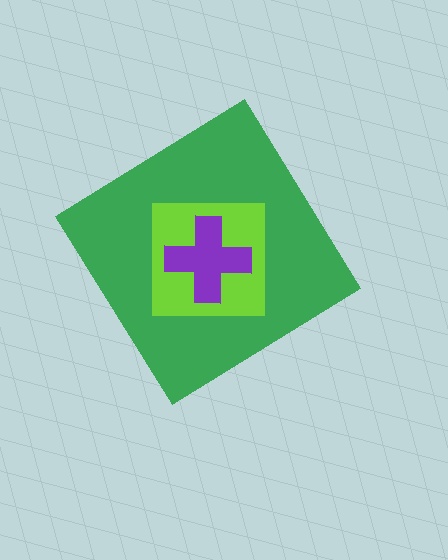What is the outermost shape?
The green diamond.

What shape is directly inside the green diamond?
The lime square.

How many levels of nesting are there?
3.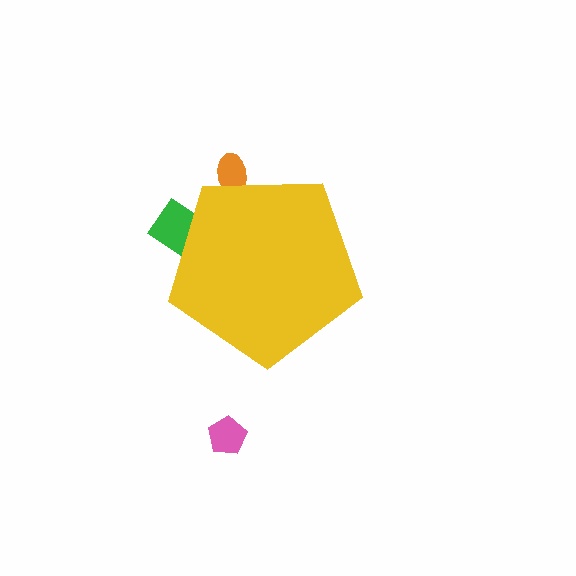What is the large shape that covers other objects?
A yellow pentagon.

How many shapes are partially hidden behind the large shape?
2 shapes are partially hidden.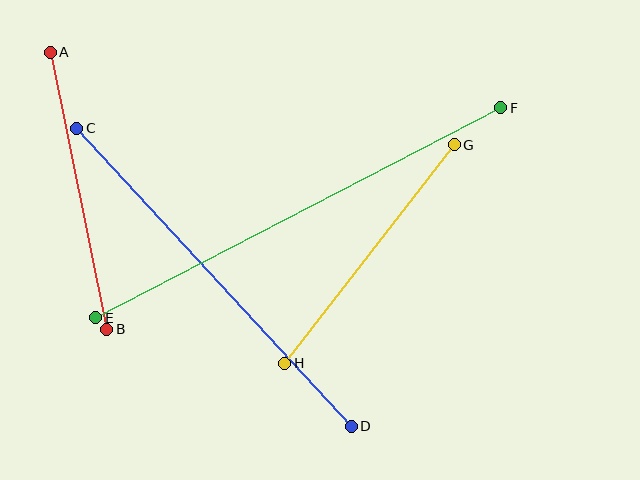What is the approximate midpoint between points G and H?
The midpoint is at approximately (370, 254) pixels.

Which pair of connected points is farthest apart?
Points E and F are farthest apart.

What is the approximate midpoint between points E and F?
The midpoint is at approximately (298, 213) pixels.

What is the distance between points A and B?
The distance is approximately 283 pixels.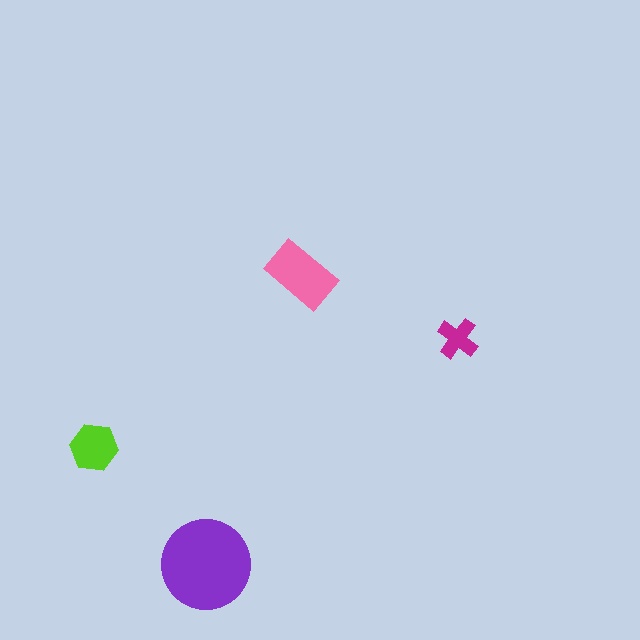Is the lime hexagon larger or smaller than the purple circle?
Smaller.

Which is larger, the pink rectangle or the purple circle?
The purple circle.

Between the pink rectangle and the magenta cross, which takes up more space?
The pink rectangle.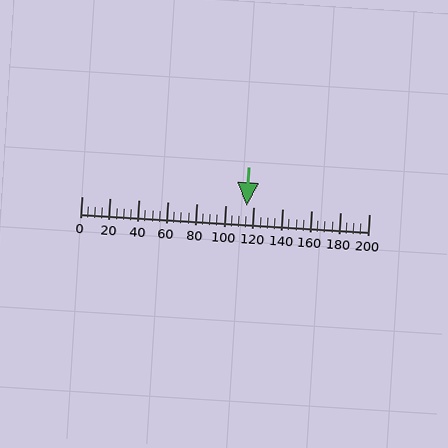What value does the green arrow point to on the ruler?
The green arrow points to approximately 115.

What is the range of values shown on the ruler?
The ruler shows values from 0 to 200.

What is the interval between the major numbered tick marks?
The major tick marks are spaced 20 units apart.